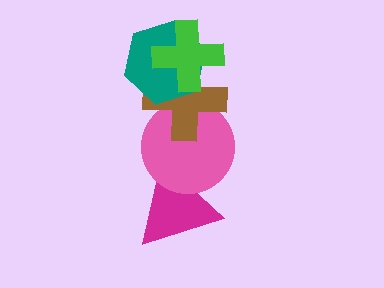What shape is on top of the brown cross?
The teal hexagon is on top of the brown cross.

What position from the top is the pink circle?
The pink circle is 4th from the top.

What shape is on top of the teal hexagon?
The green cross is on top of the teal hexagon.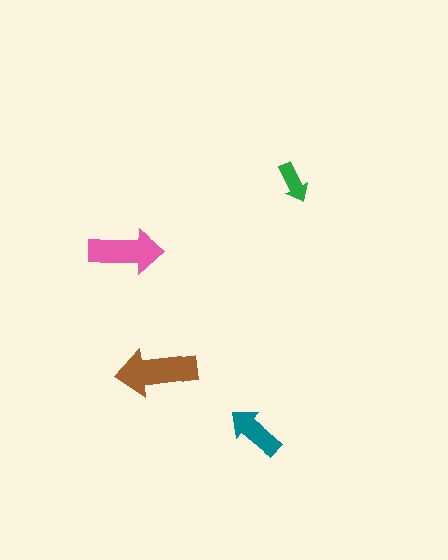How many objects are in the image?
There are 4 objects in the image.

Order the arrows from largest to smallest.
the brown one, the pink one, the teal one, the green one.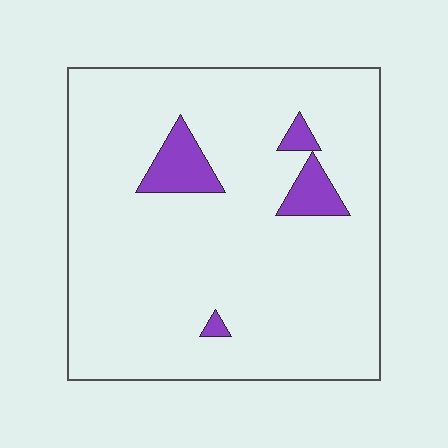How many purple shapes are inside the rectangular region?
4.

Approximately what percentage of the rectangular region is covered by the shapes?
Approximately 10%.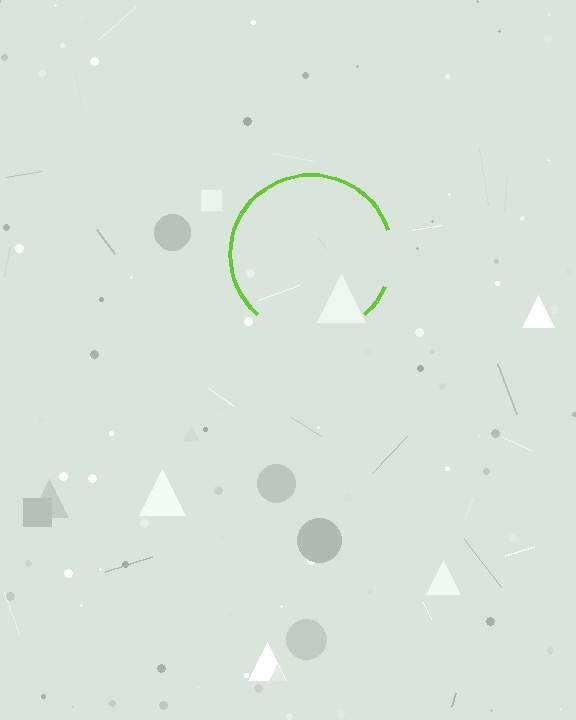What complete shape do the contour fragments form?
The contour fragments form a circle.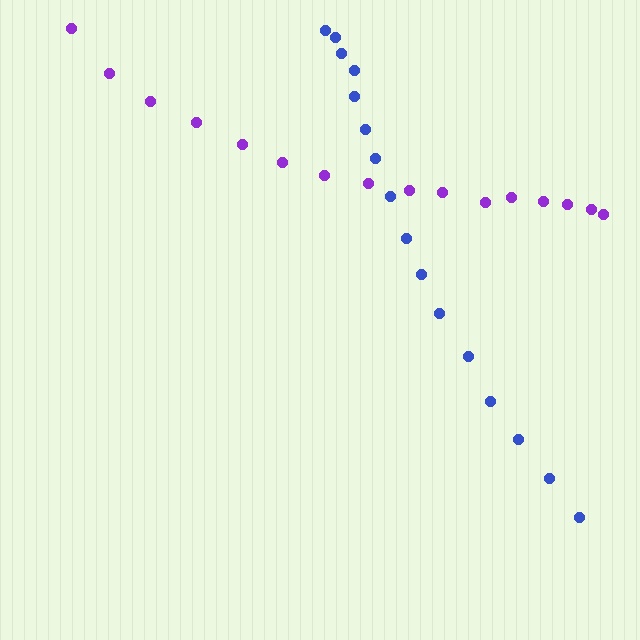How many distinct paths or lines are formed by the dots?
There are 2 distinct paths.